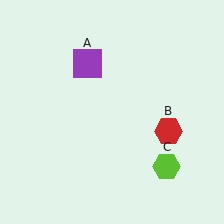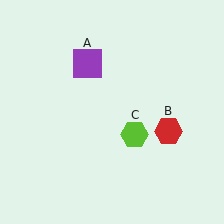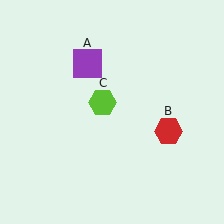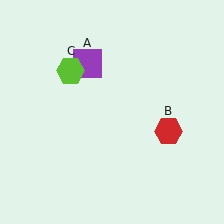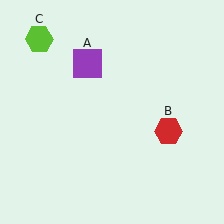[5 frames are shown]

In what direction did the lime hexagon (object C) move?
The lime hexagon (object C) moved up and to the left.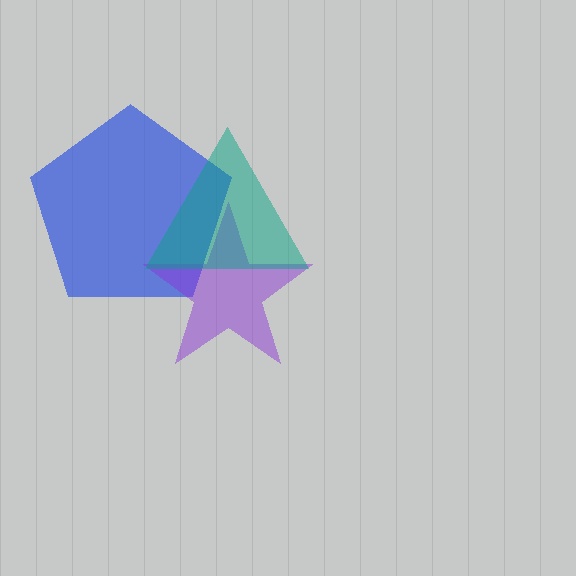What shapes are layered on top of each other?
The layered shapes are: a blue pentagon, a purple star, a teal triangle.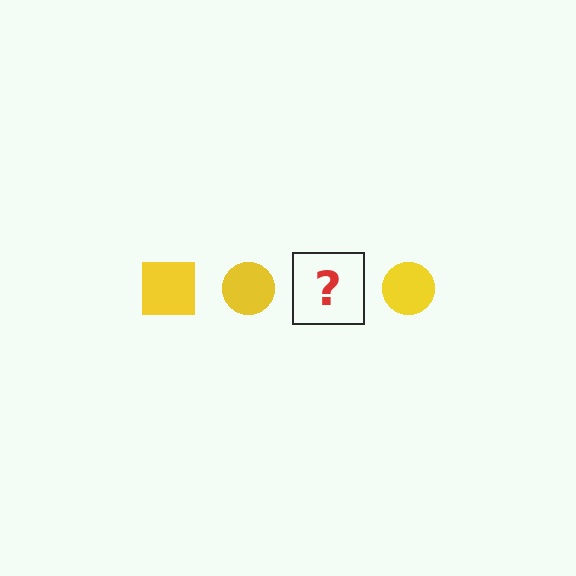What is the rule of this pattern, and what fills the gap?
The rule is that the pattern cycles through square, circle shapes in yellow. The gap should be filled with a yellow square.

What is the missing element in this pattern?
The missing element is a yellow square.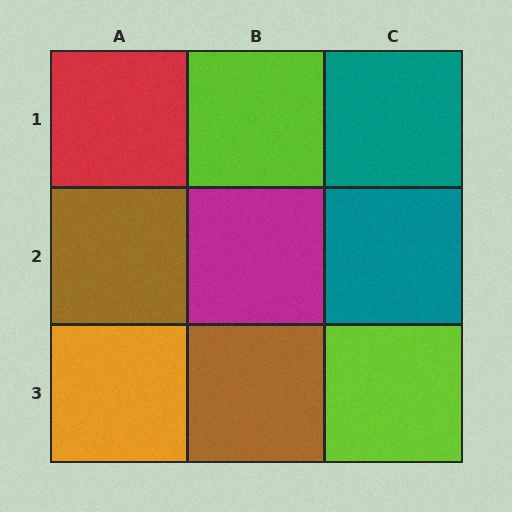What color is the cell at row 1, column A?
Red.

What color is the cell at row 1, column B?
Lime.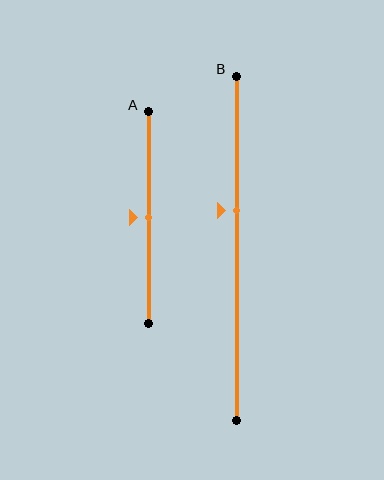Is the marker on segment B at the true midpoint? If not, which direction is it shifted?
No, the marker on segment B is shifted upward by about 11% of the segment length.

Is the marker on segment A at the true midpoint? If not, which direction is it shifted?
Yes, the marker on segment A is at the true midpoint.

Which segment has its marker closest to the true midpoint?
Segment A has its marker closest to the true midpoint.